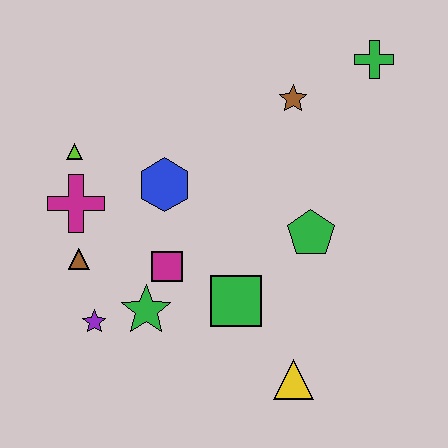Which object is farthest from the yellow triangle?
The green cross is farthest from the yellow triangle.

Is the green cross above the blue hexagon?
Yes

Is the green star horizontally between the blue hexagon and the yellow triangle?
No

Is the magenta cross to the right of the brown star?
No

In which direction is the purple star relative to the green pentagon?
The purple star is to the left of the green pentagon.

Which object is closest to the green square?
The magenta square is closest to the green square.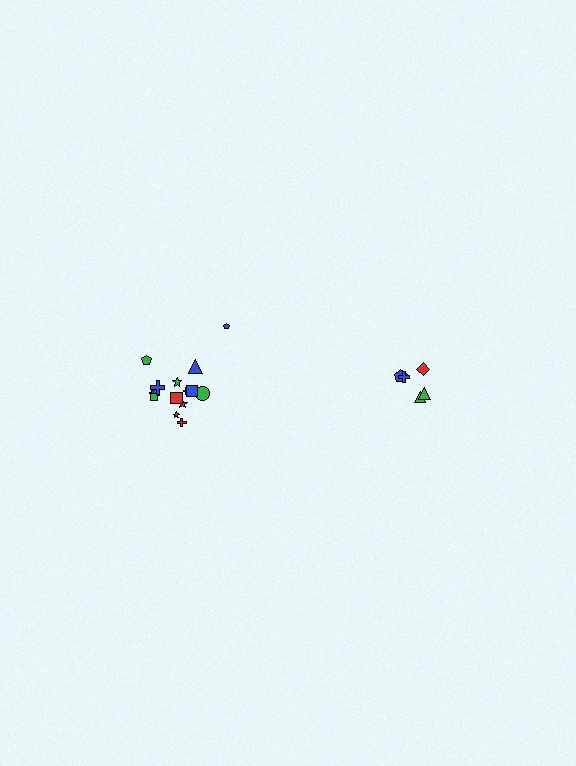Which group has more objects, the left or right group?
The left group.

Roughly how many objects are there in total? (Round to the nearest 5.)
Roughly 20 objects in total.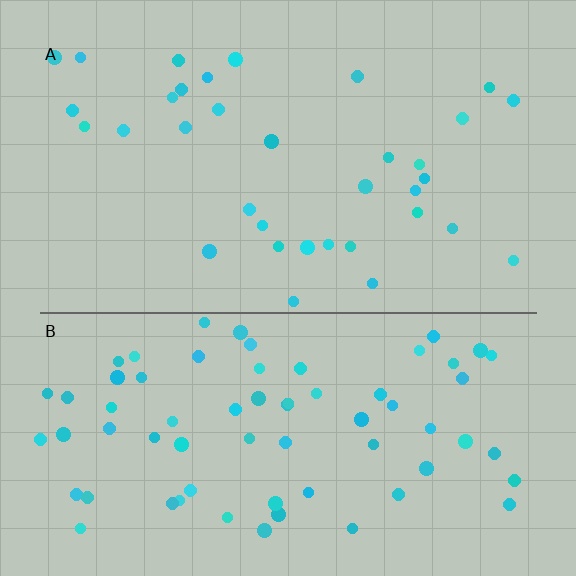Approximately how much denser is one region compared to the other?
Approximately 2.0× — region B over region A.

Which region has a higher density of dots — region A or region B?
B (the bottom).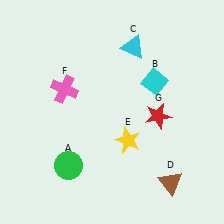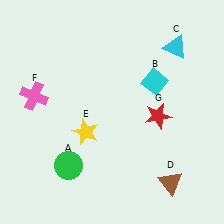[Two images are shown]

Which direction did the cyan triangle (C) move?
The cyan triangle (C) moved right.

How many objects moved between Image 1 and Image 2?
3 objects moved between the two images.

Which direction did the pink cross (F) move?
The pink cross (F) moved left.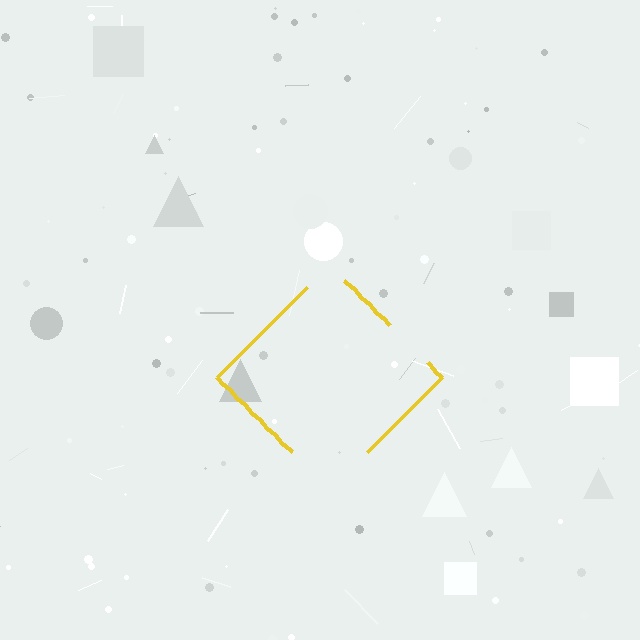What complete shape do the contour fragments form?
The contour fragments form a diamond.